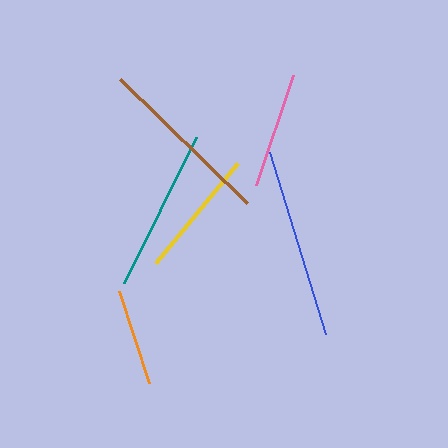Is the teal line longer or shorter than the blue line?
The blue line is longer than the teal line.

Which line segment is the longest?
The blue line is the longest at approximately 191 pixels.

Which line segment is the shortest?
The orange line is the shortest at approximately 96 pixels.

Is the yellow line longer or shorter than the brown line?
The brown line is longer than the yellow line.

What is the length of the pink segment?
The pink segment is approximately 116 pixels long.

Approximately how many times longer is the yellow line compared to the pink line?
The yellow line is approximately 1.1 times the length of the pink line.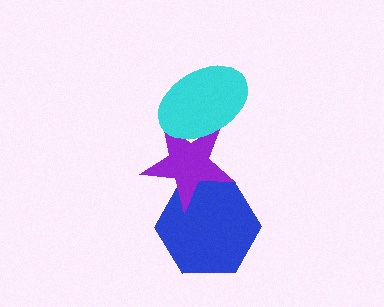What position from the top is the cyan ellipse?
The cyan ellipse is 1st from the top.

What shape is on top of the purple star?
The cyan ellipse is on top of the purple star.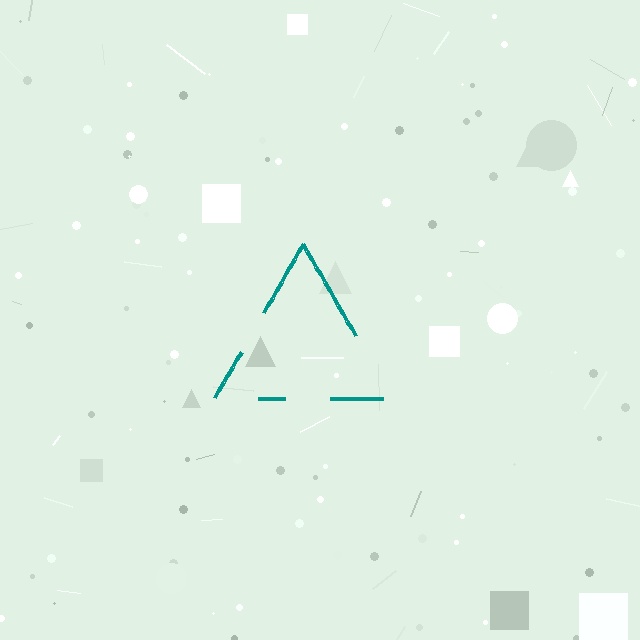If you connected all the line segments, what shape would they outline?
They would outline a triangle.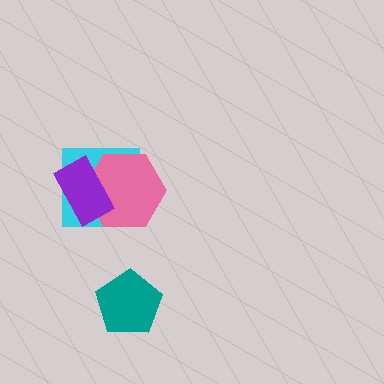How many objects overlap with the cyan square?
2 objects overlap with the cyan square.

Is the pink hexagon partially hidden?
Yes, it is partially covered by another shape.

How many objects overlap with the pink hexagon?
2 objects overlap with the pink hexagon.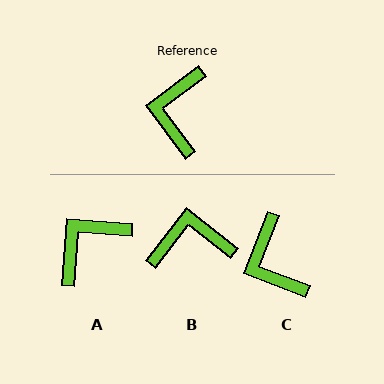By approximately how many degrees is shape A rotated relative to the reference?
Approximately 41 degrees clockwise.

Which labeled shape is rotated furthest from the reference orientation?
B, about 74 degrees away.